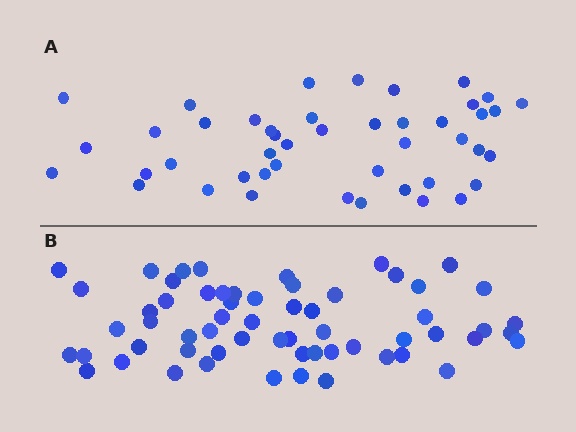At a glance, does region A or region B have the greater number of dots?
Region B (the bottom region) has more dots.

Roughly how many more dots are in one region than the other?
Region B has approximately 15 more dots than region A.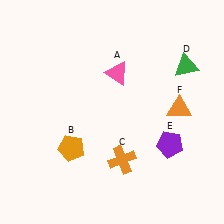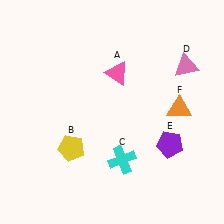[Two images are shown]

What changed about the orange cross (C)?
In Image 1, C is orange. In Image 2, it changed to cyan.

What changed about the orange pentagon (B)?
In Image 1, B is orange. In Image 2, it changed to yellow.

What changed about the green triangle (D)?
In Image 1, D is green. In Image 2, it changed to pink.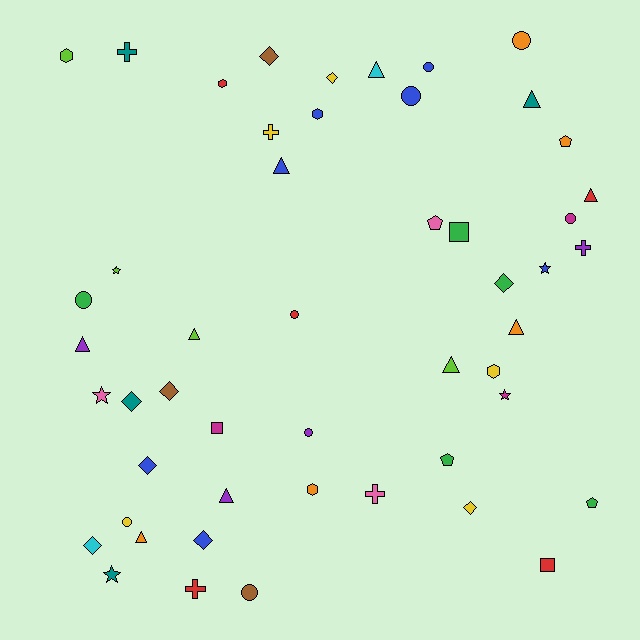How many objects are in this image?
There are 50 objects.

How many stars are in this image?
There are 5 stars.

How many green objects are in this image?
There are 5 green objects.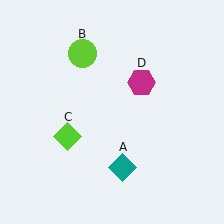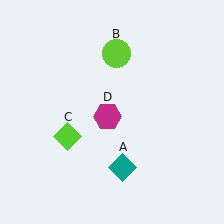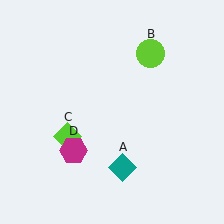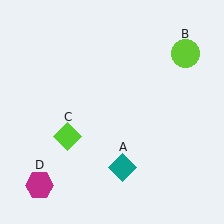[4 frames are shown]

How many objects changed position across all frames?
2 objects changed position: lime circle (object B), magenta hexagon (object D).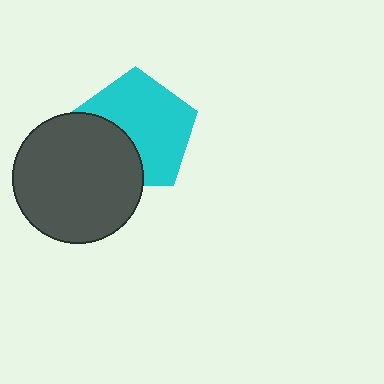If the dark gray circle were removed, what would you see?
You would see the complete cyan pentagon.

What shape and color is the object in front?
The object in front is a dark gray circle.